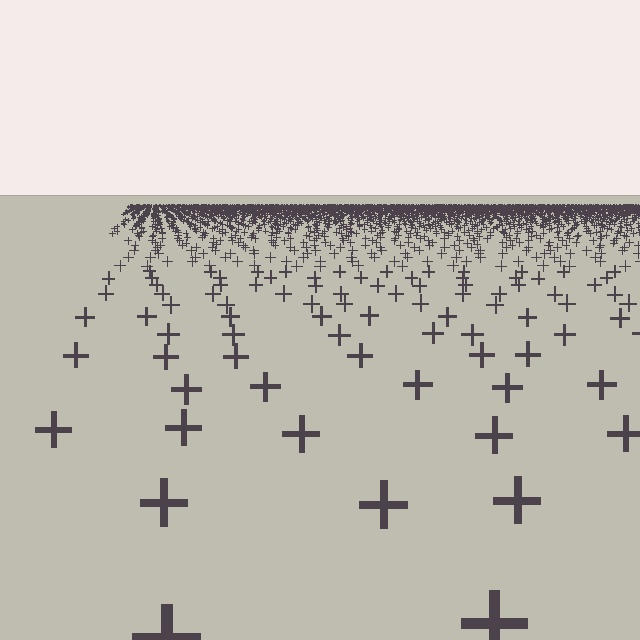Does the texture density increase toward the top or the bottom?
Density increases toward the top.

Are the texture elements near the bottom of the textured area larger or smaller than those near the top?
Larger. Near the bottom, elements are closer to the viewer and appear at a bigger on-screen size.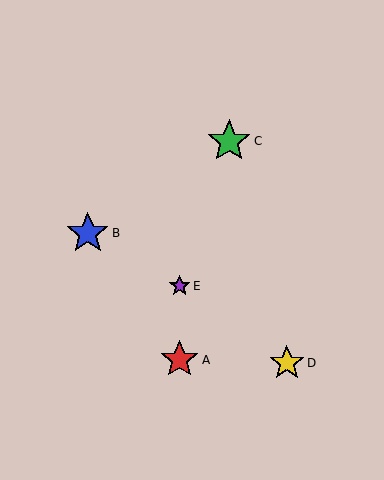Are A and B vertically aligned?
No, A is at x≈180 and B is at x≈88.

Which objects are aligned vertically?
Objects A, E are aligned vertically.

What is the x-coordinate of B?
Object B is at x≈88.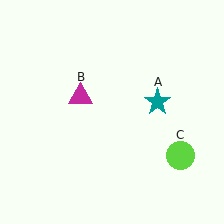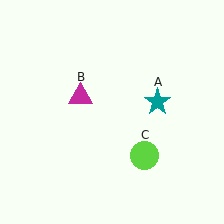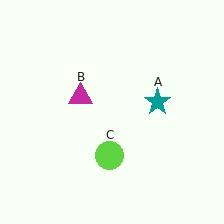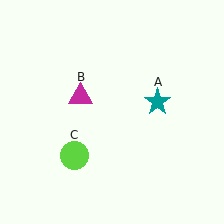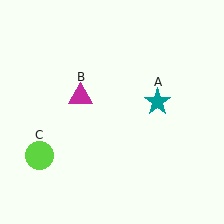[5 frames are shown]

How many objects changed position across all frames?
1 object changed position: lime circle (object C).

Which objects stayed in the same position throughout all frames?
Teal star (object A) and magenta triangle (object B) remained stationary.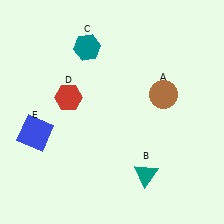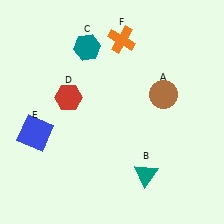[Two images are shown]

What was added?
An orange cross (F) was added in Image 2.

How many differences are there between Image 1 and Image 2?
There is 1 difference between the two images.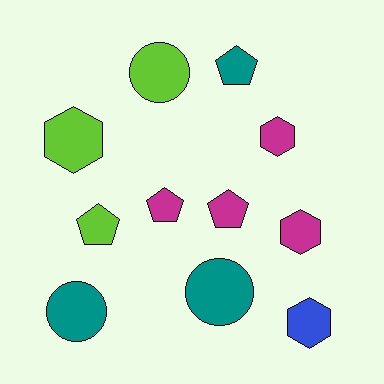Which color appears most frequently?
Magenta, with 4 objects.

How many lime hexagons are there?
There is 1 lime hexagon.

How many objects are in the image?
There are 11 objects.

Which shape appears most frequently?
Pentagon, with 4 objects.